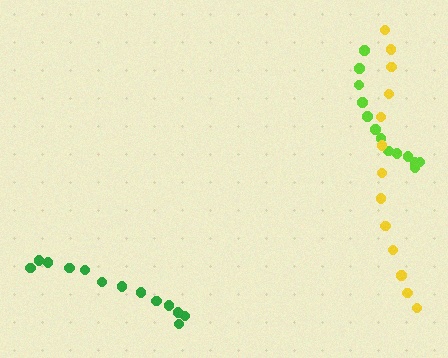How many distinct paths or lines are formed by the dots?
There are 3 distinct paths.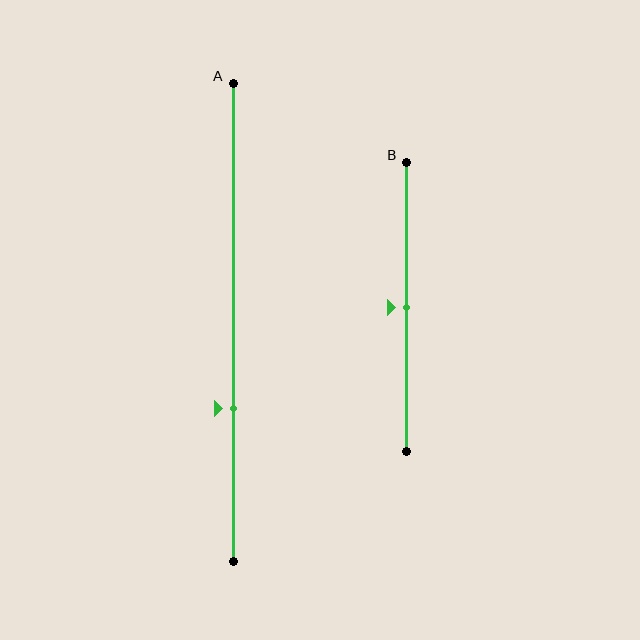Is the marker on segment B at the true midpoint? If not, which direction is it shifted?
Yes, the marker on segment B is at the true midpoint.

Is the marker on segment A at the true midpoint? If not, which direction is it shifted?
No, the marker on segment A is shifted downward by about 18% of the segment length.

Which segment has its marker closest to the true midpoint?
Segment B has its marker closest to the true midpoint.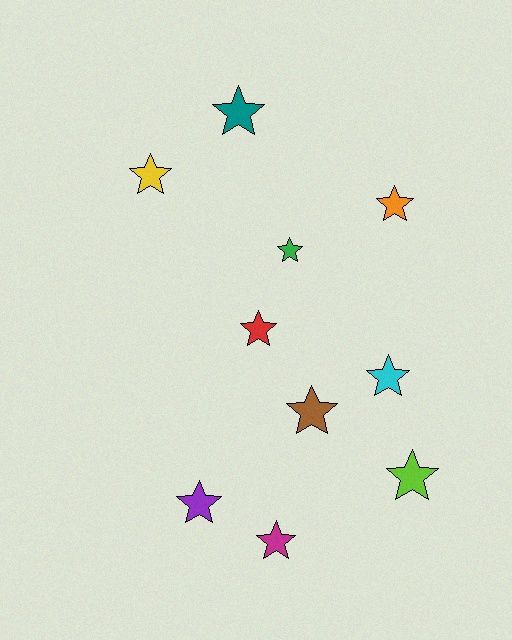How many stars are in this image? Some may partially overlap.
There are 10 stars.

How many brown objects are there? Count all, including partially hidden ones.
There is 1 brown object.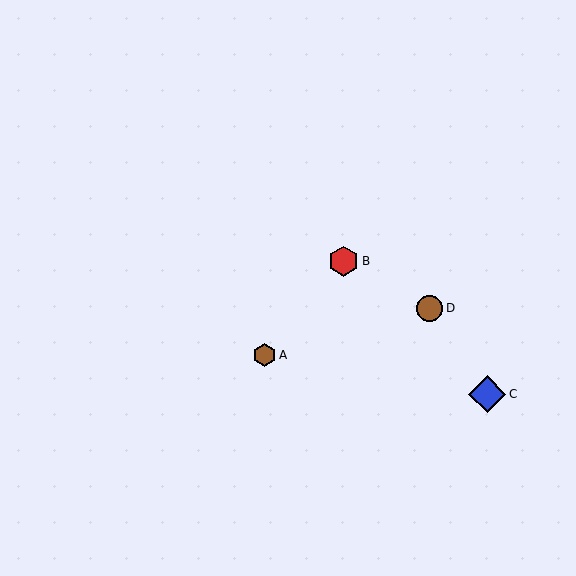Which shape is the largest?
The blue diamond (labeled C) is the largest.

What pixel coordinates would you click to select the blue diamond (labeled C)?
Click at (487, 394) to select the blue diamond C.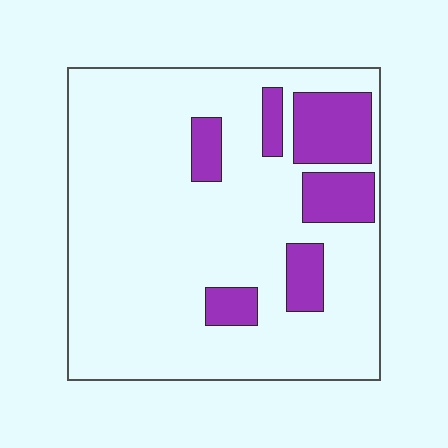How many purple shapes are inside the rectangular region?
6.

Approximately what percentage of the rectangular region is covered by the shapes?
Approximately 20%.